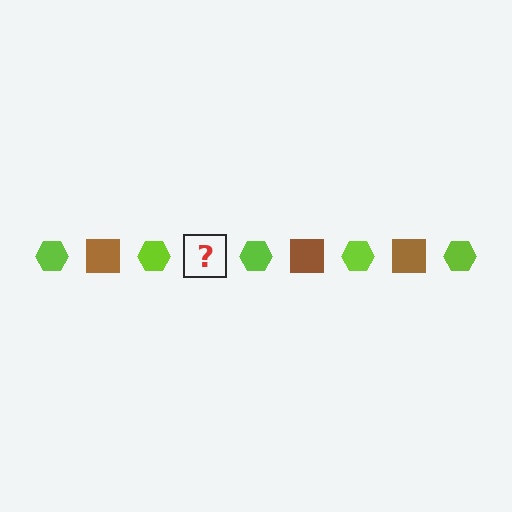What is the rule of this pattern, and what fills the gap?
The rule is that the pattern alternates between lime hexagon and brown square. The gap should be filled with a brown square.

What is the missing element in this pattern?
The missing element is a brown square.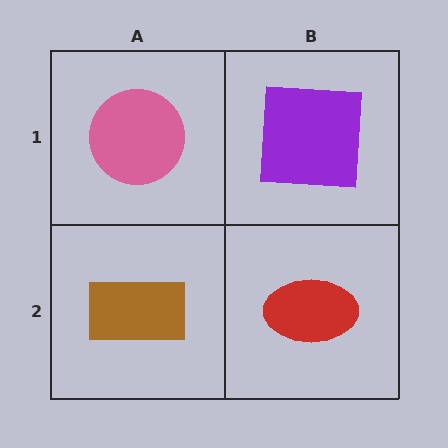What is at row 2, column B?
A red ellipse.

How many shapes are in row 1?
2 shapes.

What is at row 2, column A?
A brown rectangle.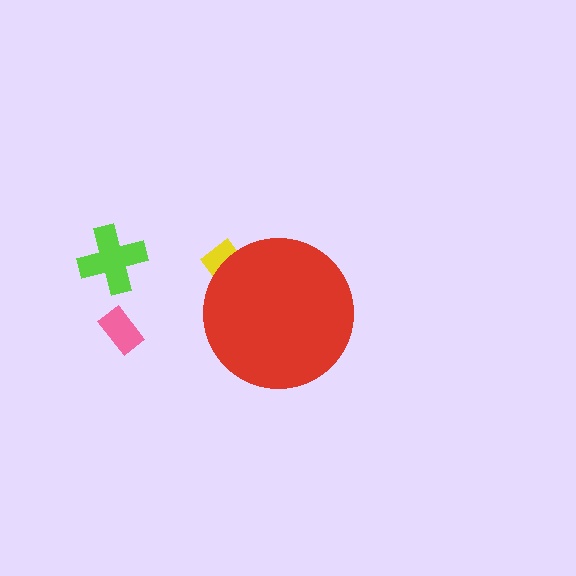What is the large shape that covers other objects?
A red circle.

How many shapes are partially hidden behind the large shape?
1 shape is partially hidden.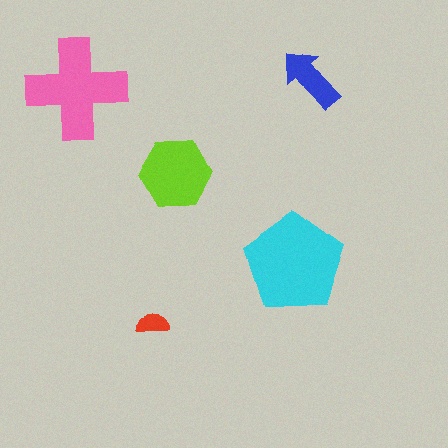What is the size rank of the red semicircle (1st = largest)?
5th.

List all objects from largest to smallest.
The cyan pentagon, the pink cross, the lime hexagon, the blue arrow, the red semicircle.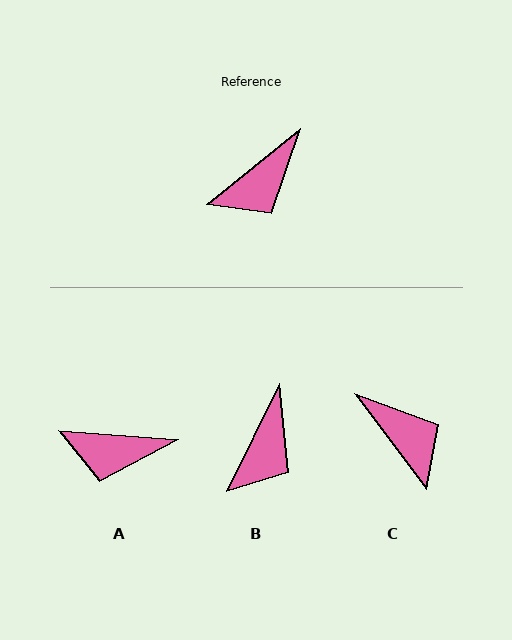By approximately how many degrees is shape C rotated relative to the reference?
Approximately 88 degrees counter-clockwise.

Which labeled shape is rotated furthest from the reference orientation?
C, about 88 degrees away.